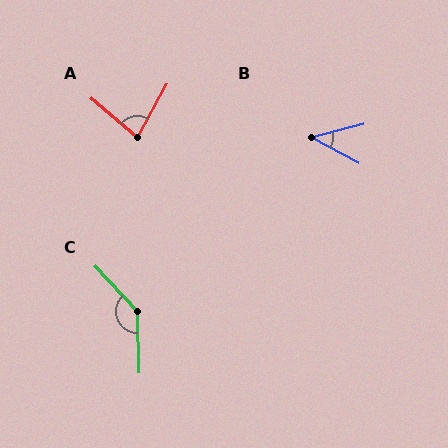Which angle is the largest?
C, at approximately 139 degrees.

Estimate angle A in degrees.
Approximately 79 degrees.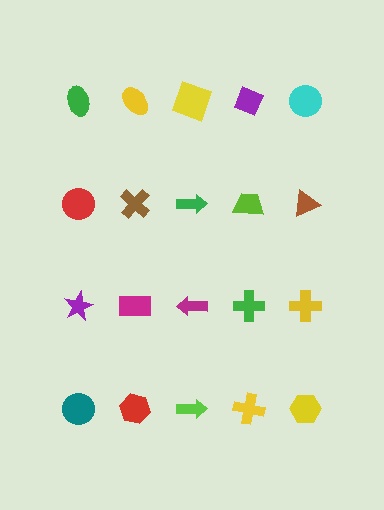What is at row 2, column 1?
A red circle.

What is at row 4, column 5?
A yellow hexagon.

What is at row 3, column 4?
A green cross.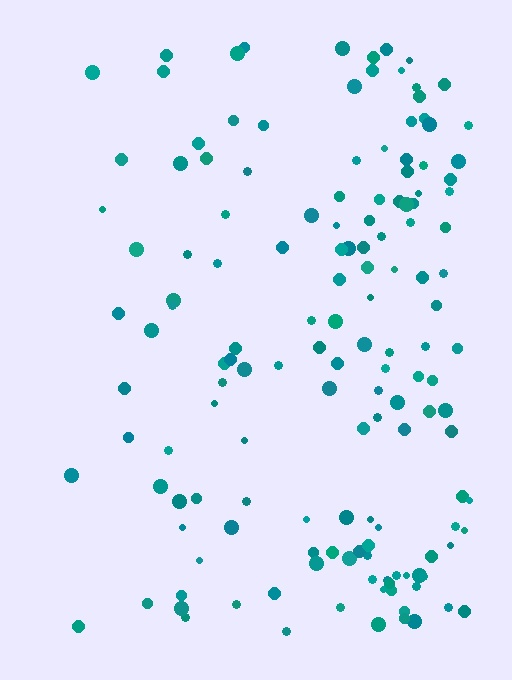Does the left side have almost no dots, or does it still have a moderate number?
Still a moderate number, just noticeably fewer than the right.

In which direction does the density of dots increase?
From left to right, with the right side densest.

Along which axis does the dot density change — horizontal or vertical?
Horizontal.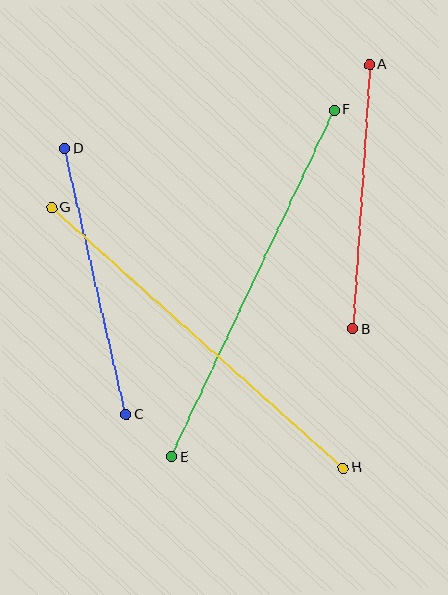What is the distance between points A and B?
The distance is approximately 265 pixels.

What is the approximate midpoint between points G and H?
The midpoint is at approximately (197, 338) pixels.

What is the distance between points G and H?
The distance is approximately 391 pixels.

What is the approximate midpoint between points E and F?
The midpoint is at approximately (253, 283) pixels.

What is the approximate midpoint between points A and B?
The midpoint is at approximately (361, 197) pixels.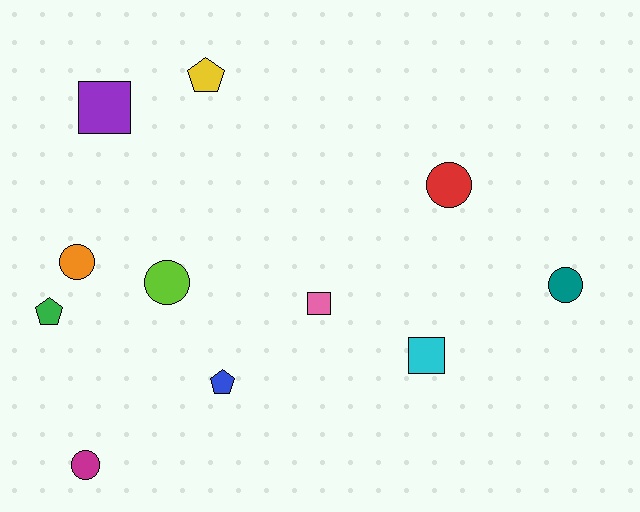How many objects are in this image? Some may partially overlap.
There are 11 objects.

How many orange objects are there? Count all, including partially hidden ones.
There is 1 orange object.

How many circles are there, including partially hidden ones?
There are 5 circles.